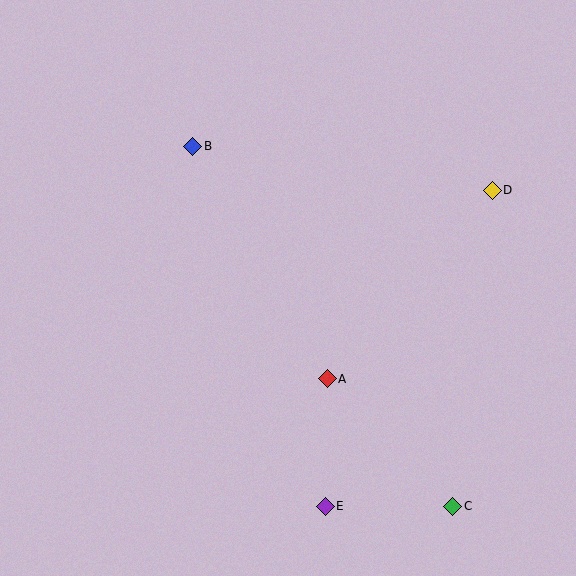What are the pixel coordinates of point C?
Point C is at (453, 506).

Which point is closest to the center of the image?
Point A at (327, 379) is closest to the center.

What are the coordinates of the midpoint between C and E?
The midpoint between C and E is at (389, 506).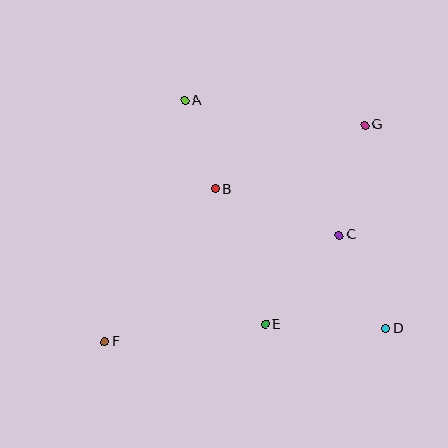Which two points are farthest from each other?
Points F and G are farthest from each other.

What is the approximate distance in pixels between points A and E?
The distance between A and E is approximately 238 pixels.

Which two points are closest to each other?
Points A and B are closest to each other.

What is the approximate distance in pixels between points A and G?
The distance between A and G is approximately 182 pixels.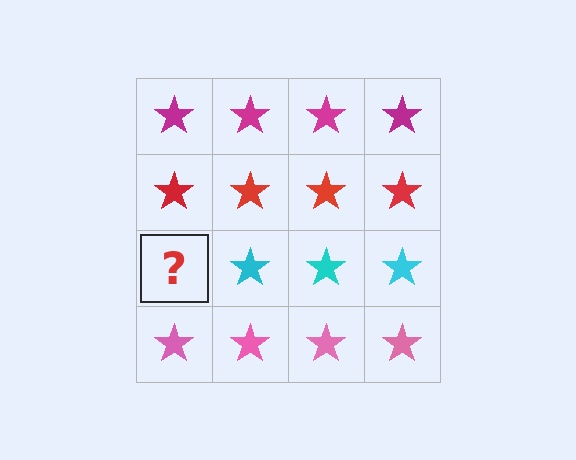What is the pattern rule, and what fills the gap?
The rule is that each row has a consistent color. The gap should be filled with a cyan star.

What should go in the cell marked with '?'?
The missing cell should contain a cyan star.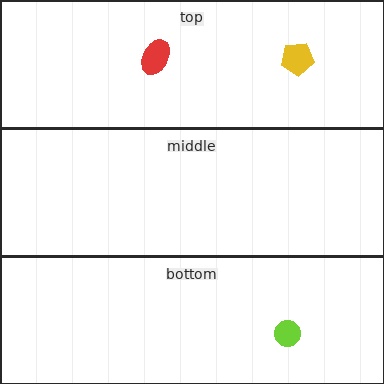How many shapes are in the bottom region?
1.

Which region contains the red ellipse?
The top region.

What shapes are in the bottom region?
The lime circle.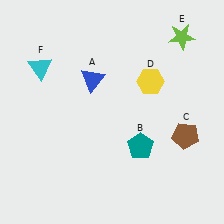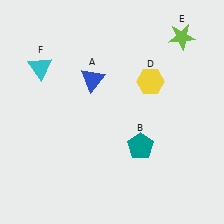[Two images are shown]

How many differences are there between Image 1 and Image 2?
There is 1 difference between the two images.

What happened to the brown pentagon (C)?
The brown pentagon (C) was removed in Image 2. It was in the bottom-right area of Image 1.